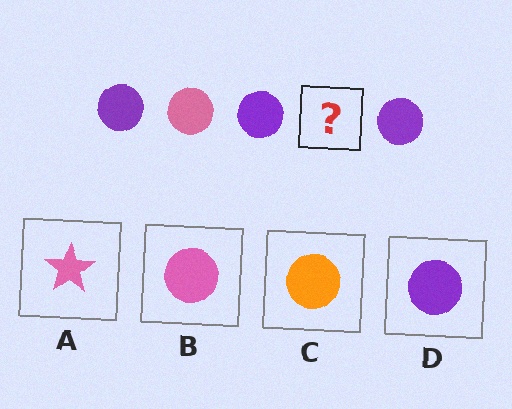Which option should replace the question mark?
Option B.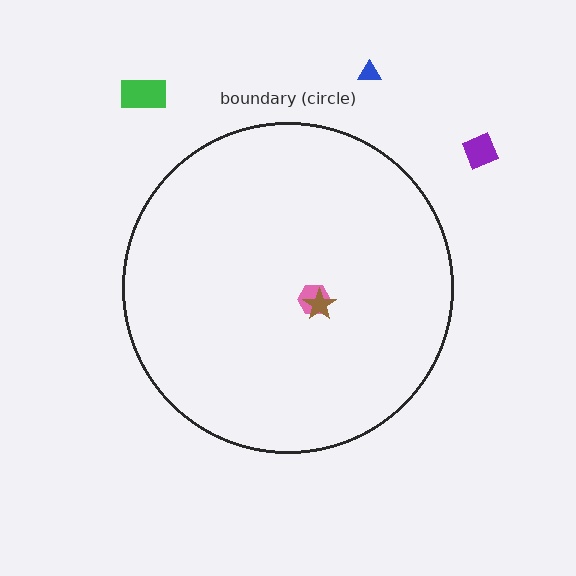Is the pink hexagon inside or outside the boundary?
Inside.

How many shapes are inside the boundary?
2 inside, 3 outside.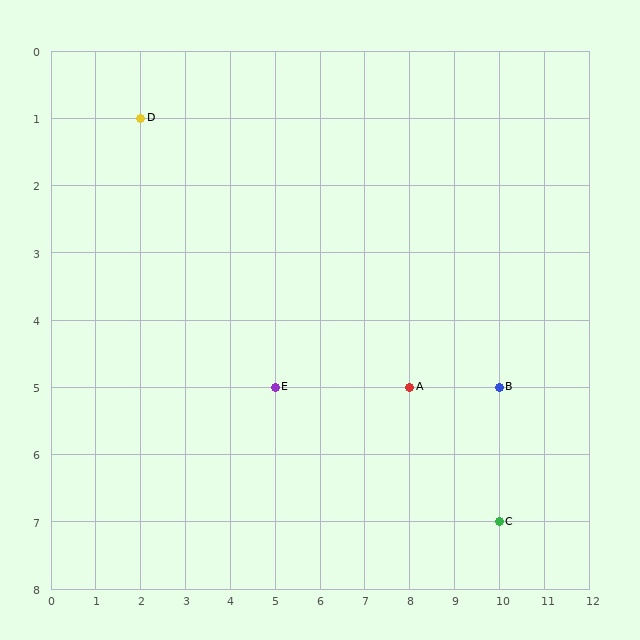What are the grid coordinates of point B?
Point B is at grid coordinates (10, 5).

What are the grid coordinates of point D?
Point D is at grid coordinates (2, 1).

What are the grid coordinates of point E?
Point E is at grid coordinates (5, 5).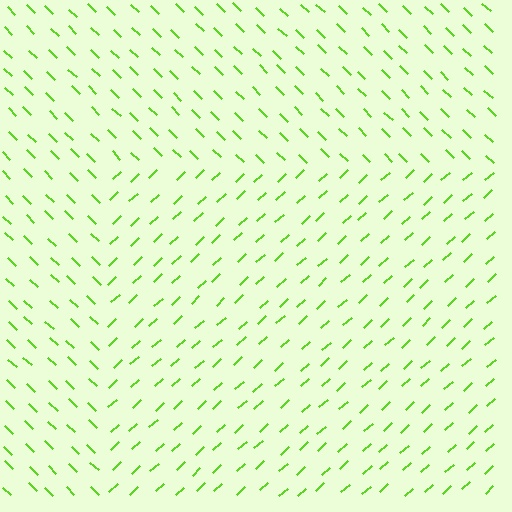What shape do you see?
I see a rectangle.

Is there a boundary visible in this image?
Yes, there is a texture boundary formed by a change in line orientation.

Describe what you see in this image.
The image is filled with small lime line segments. A rectangle region in the image has lines oriented differently from the surrounding lines, creating a visible texture boundary.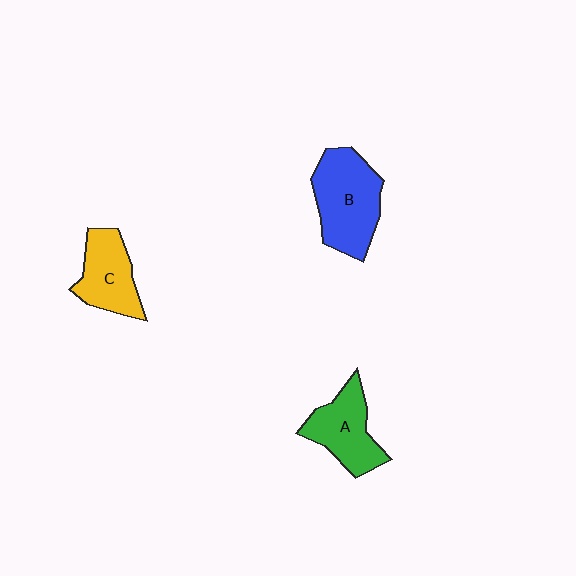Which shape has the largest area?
Shape B (blue).